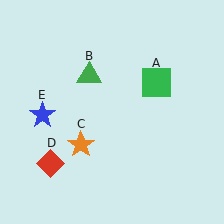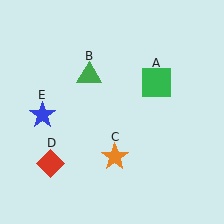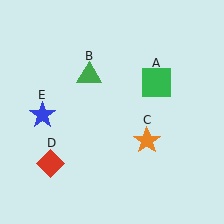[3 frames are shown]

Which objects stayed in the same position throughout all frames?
Green square (object A) and green triangle (object B) and red diamond (object D) and blue star (object E) remained stationary.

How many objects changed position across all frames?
1 object changed position: orange star (object C).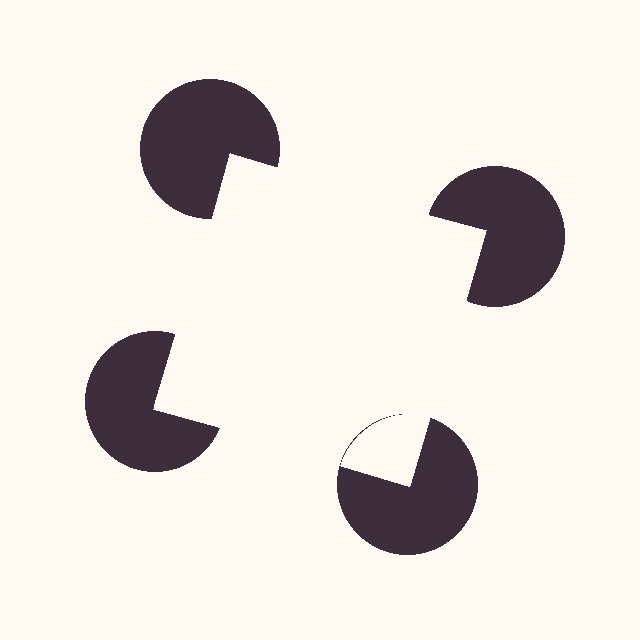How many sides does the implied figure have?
4 sides.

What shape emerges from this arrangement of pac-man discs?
An illusory square — its edges are inferred from the aligned wedge cuts in the pac-man discs, not physically drawn.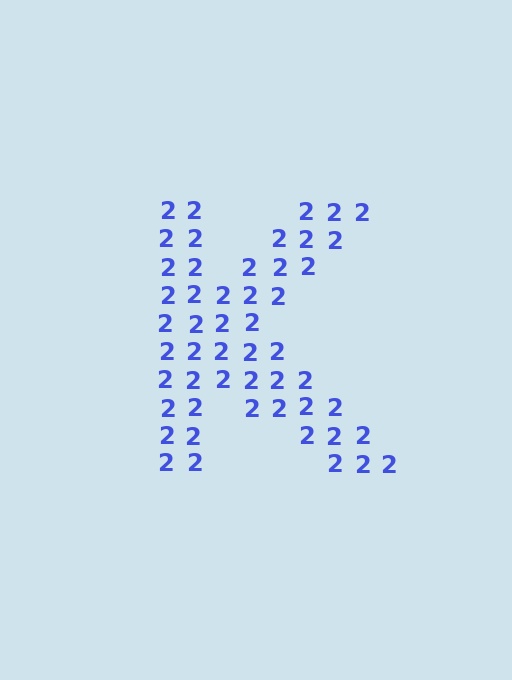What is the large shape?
The large shape is the letter K.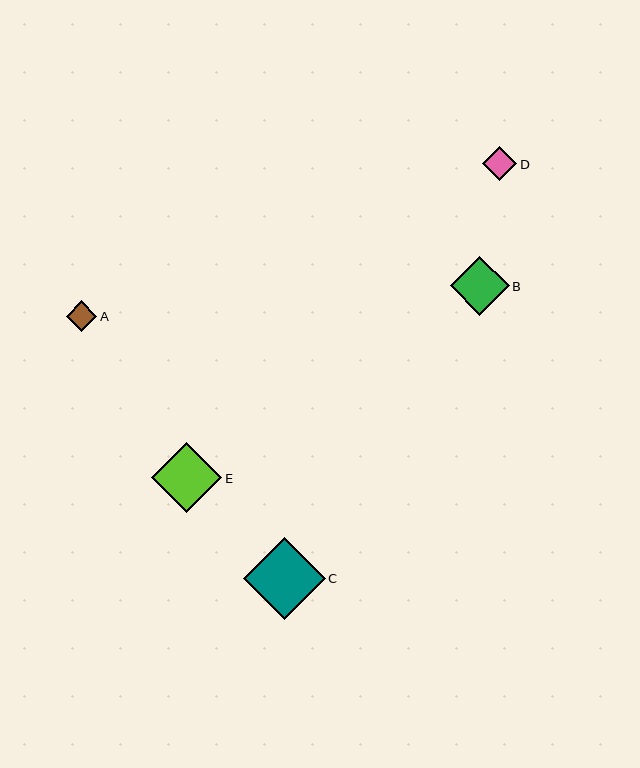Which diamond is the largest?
Diamond C is the largest with a size of approximately 82 pixels.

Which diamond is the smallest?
Diamond A is the smallest with a size of approximately 30 pixels.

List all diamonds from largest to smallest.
From largest to smallest: C, E, B, D, A.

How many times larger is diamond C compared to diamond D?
Diamond C is approximately 2.4 times the size of diamond D.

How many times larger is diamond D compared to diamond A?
Diamond D is approximately 1.1 times the size of diamond A.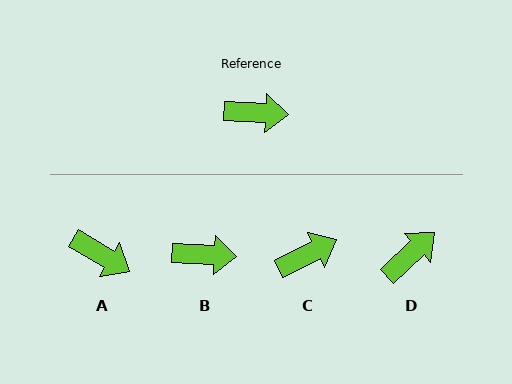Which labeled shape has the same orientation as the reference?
B.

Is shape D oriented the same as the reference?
No, it is off by about 46 degrees.